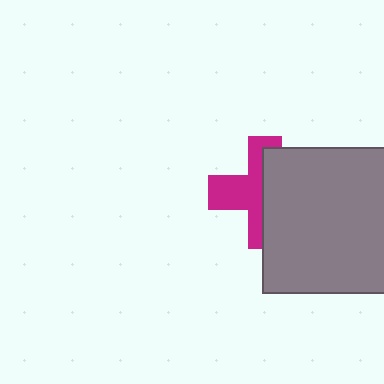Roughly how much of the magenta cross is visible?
About half of it is visible (roughly 48%).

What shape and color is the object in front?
The object in front is a gray square.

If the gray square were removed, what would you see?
You would see the complete magenta cross.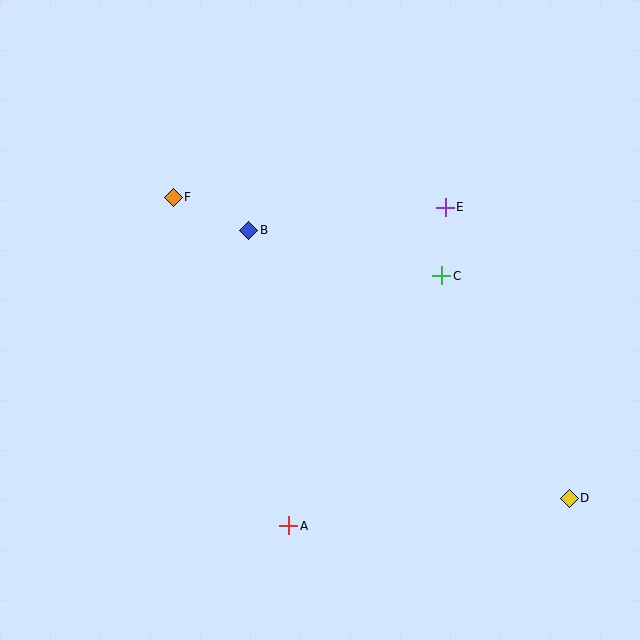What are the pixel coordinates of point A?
Point A is at (289, 526).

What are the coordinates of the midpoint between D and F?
The midpoint between D and F is at (371, 348).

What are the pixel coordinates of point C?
Point C is at (442, 276).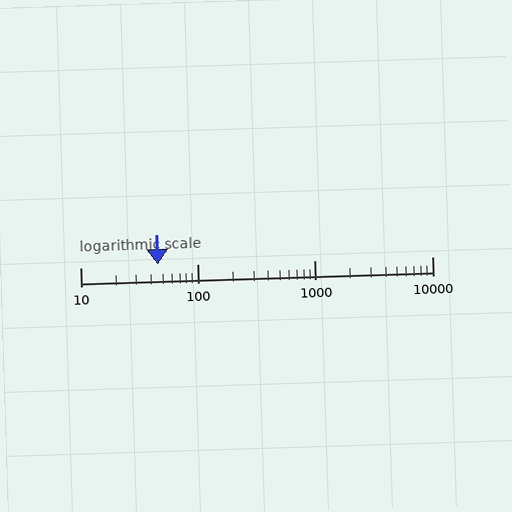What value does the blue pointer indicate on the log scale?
The pointer indicates approximately 46.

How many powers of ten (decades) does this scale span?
The scale spans 3 decades, from 10 to 10000.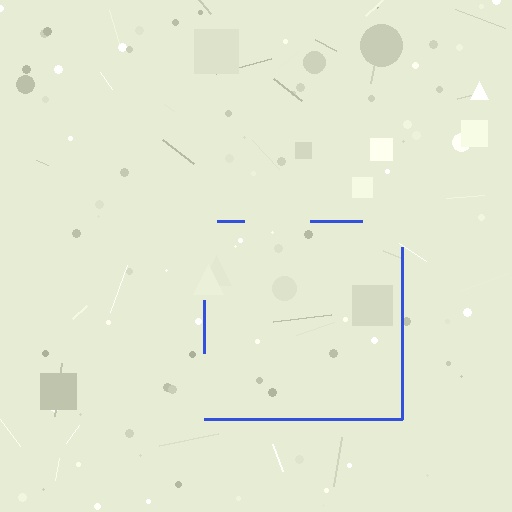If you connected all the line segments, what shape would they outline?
They would outline a square.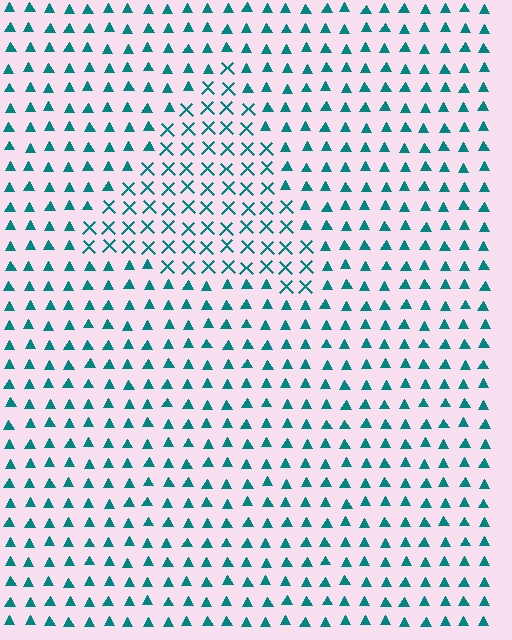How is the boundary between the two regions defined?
The boundary is defined by a change in element shape: X marks inside vs. triangles outside. All elements share the same color and spacing.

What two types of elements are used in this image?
The image uses X marks inside the triangle region and triangles outside it.